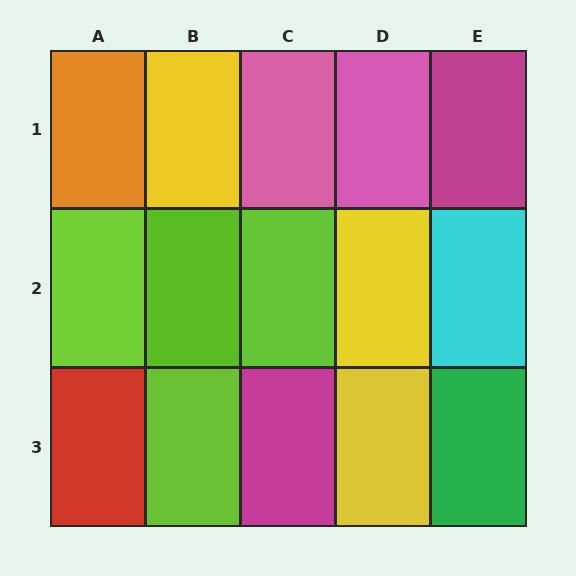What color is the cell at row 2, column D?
Yellow.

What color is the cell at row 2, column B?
Lime.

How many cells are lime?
4 cells are lime.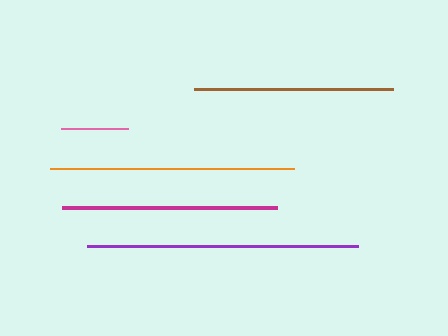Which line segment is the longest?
The purple line is the longest at approximately 271 pixels.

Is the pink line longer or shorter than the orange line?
The orange line is longer than the pink line.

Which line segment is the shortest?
The pink line is the shortest at approximately 68 pixels.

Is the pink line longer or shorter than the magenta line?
The magenta line is longer than the pink line.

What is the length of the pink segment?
The pink segment is approximately 68 pixels long.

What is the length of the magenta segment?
The magenta segment is approximately 215 pixels long.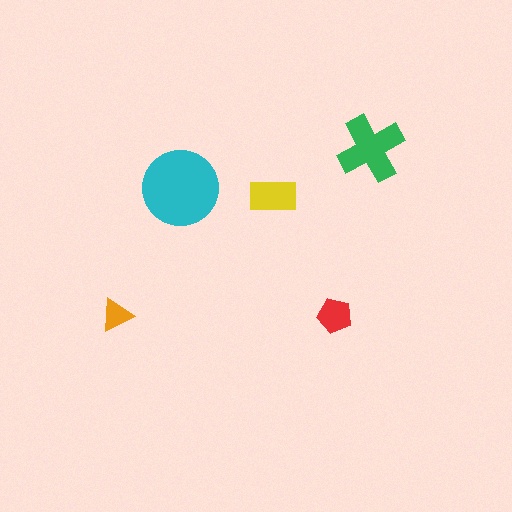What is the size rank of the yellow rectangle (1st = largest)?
3rd.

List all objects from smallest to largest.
The orange triangle, the red pentagon, the yellow rectangle, the green cross, the cyan circle.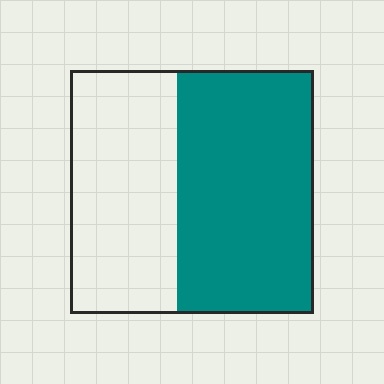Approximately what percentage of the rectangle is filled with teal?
Approximately 55%.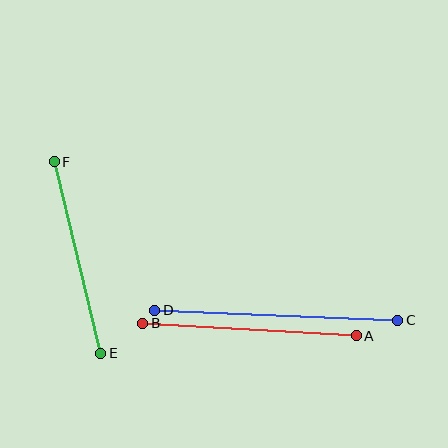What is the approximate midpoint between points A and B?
The midpoint is at approximately (250, 330) pixels.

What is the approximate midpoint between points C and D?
The midpoint is at approximately (276, 315) pixels.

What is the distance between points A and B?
The distance is approximately 213 pixels.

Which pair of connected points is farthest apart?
Points C and D are farthest apart.